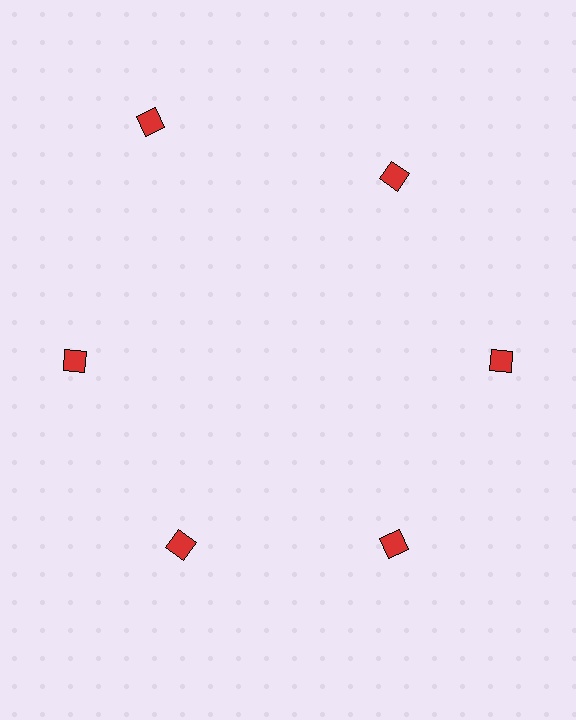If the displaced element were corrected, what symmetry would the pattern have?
It would have 6-fold rotational symmetry — the pattern would map onto itself every 60 degrees.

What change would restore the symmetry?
The symmetry would be restored by moving it inward, back onto the ring so that all 6 diamonds sit at equal angles and equal distance from the center.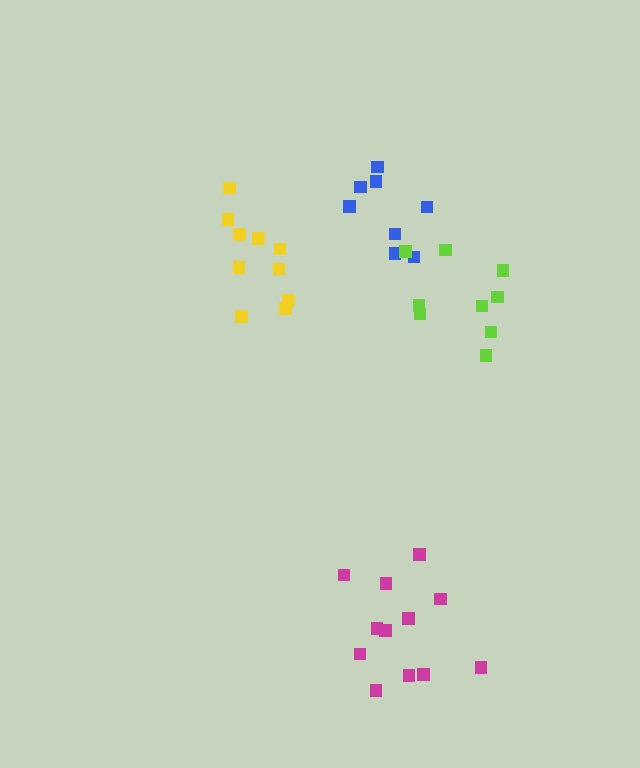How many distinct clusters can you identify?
There are 4 distinct clusters.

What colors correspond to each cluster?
The clusters are colored: blue, magenta, lime, yellow.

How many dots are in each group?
Group 1: 8 dots, Group 2: 12 dots, Group 3: 9 dots, Group 4: 11 dots (40 total).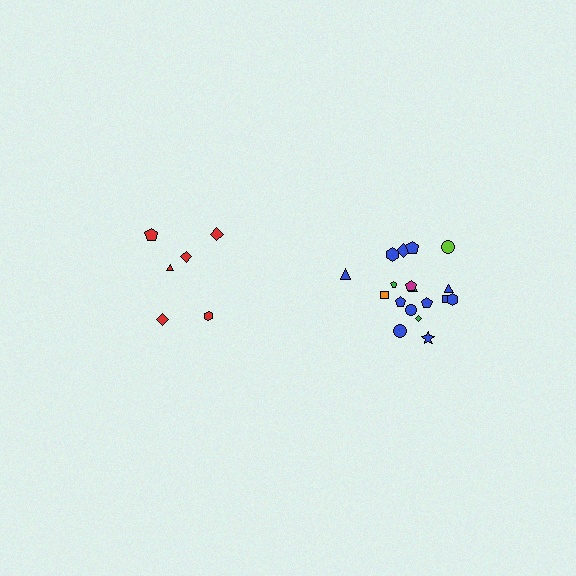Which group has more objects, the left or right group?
The right group.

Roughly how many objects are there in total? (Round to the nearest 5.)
Roughly 25 objects in total.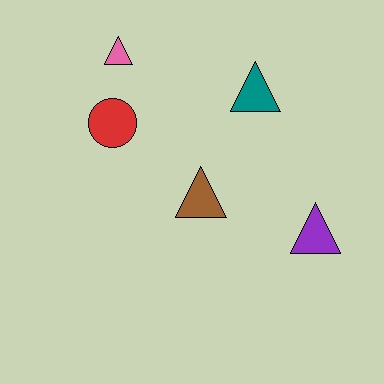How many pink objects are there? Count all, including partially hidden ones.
There is 1 pink object.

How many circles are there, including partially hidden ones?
There is 1 circle.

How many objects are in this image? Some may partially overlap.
There are 5 objects.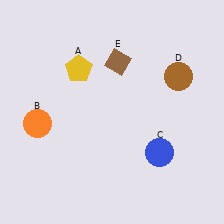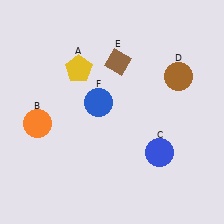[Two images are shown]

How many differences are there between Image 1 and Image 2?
There is 1 difference between the two images.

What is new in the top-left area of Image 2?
A blue circle (F) was added in the top-left area of Image 2.